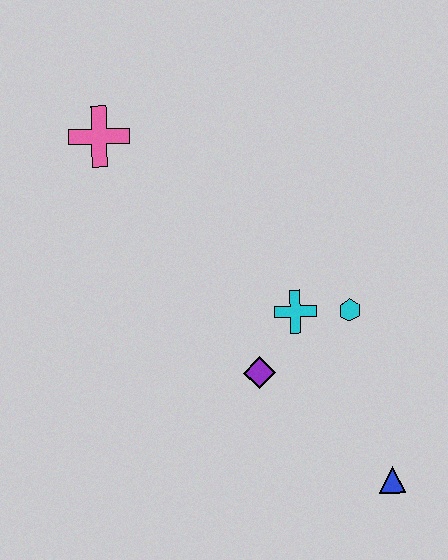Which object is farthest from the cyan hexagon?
The pink cross is farthest from the cyan hexagon.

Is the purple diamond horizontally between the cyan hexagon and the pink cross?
Yes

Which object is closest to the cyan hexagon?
The cyan cross is closest to the cyan hexagon.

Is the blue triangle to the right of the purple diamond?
Yes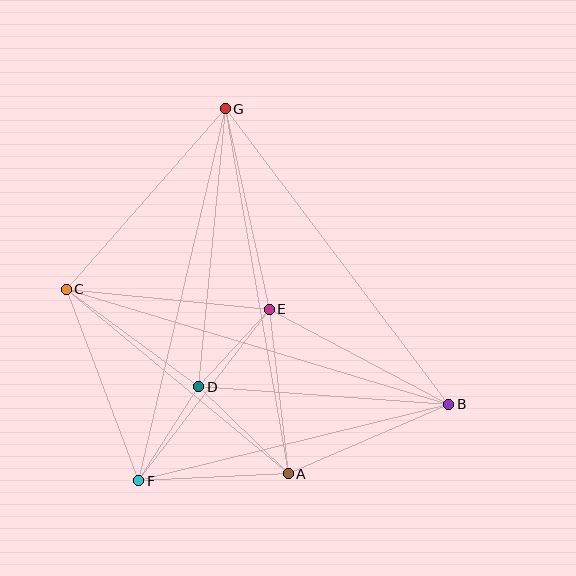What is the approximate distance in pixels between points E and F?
The distance between E and F is approximately 215 pixels.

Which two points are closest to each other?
Points D and E are closest to each other.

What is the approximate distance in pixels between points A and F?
The distance between A and F is approximately 149 pixels.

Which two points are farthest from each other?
Points B and C are farthest from each other.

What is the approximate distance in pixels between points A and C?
The distance between A and C is approximately 288 pixels.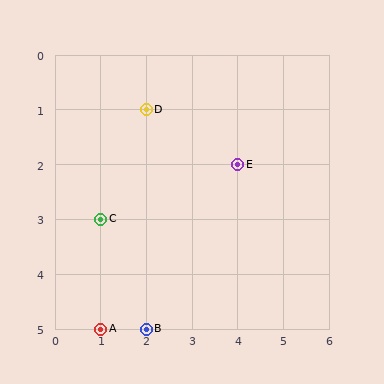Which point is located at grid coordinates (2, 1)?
Point D is at (2, 1).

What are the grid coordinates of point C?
Point C is at grid coordinates (1, 3).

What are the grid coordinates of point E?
Point E is at grid coordinates (4, 2).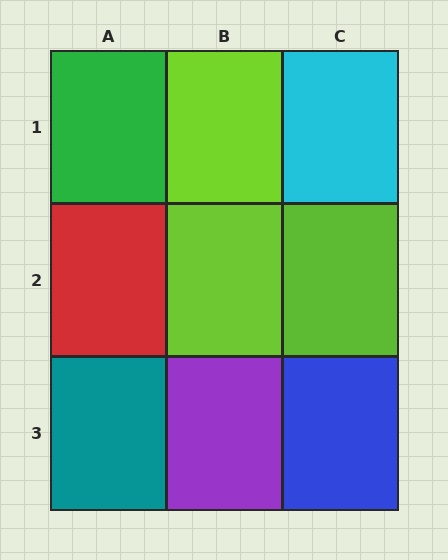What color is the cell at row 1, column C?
Cyan.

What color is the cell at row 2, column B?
Lime.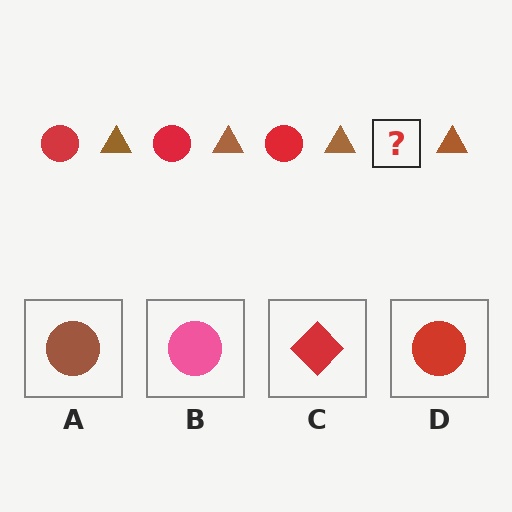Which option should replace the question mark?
Option D.